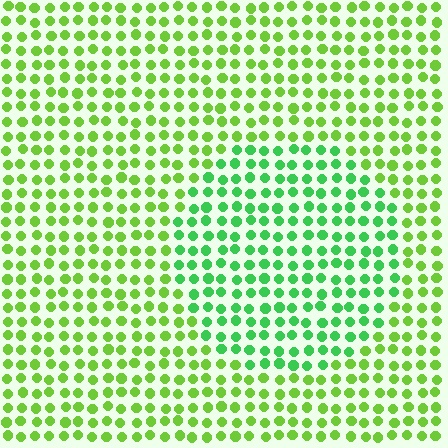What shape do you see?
I see a circle.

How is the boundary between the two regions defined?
The boundary is defined purely by a slight shift in hue (about 33 degrees). Spacing, size, and orientation are identical on both sides.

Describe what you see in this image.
The image is filled with small lime elements in a uniform arrangement. A circle-shaped region is visible where the elements are tinted to a slightly different hue, forming a subtle color boundary.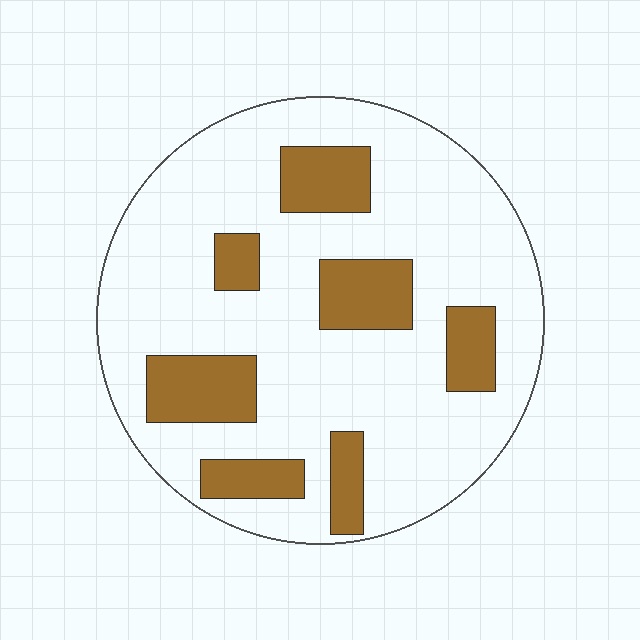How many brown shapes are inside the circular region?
7.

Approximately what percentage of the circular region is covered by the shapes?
Approximately 20%.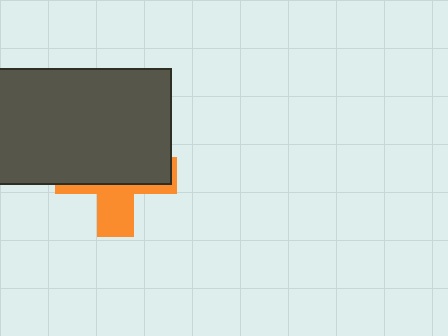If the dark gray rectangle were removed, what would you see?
You would see the complete orange cross.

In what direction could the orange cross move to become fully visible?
The orange cross could move down. That would shift it out from behind the dark gray rectangle entirely.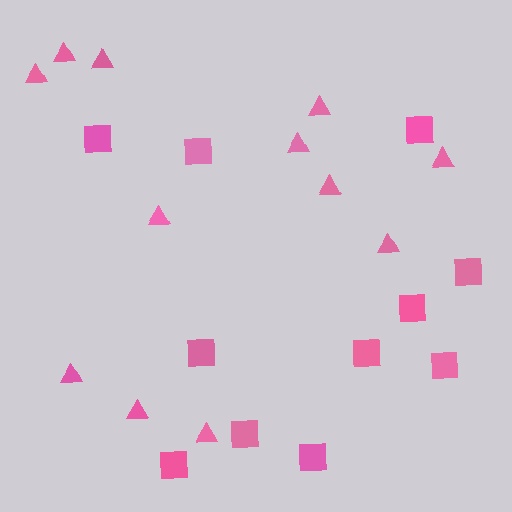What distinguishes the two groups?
There are 2 groups: one group of squares (11) and one group of triangles (12).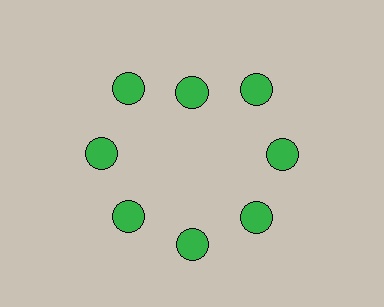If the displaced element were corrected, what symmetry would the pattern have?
It would have 8-fold rotational symmetry — the pattern would map onto itself every 45 degrees.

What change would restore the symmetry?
The symmetry would be restored by moving it outward, back onto the ring so that all 8 circles sit at equal angles and equal distance from the center.